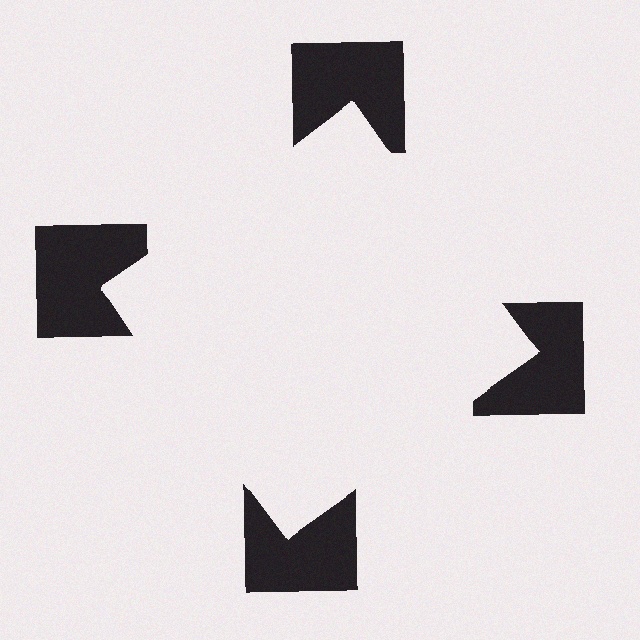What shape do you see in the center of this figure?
An illusory square — its edges are inferred from the aligned wedge cuts in the notched squares, not physically drawn.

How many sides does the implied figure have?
4 sides.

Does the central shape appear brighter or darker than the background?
It typically appears slightly brighter than the background, even though no actual brightness change is drawn.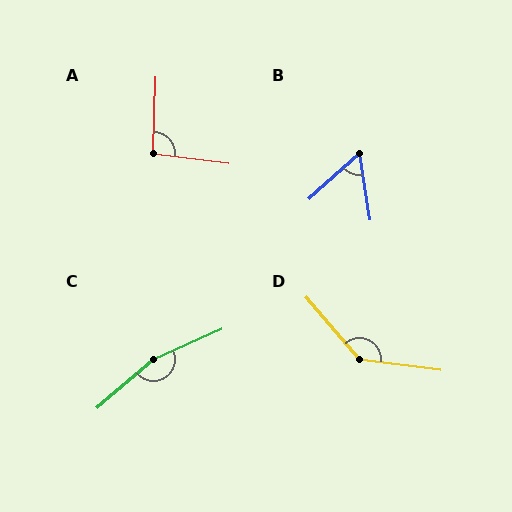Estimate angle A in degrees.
Approximately 96 degrees.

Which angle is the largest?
C, at approximately 163 degrees.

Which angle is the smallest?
B, at approximately 57 degrees.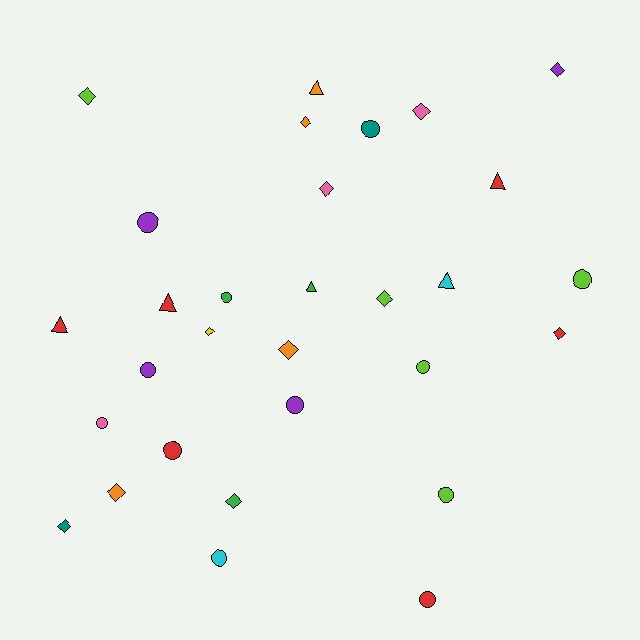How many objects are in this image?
There are 30 objects.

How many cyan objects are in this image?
There are 2 cyan objects.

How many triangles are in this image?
There are 6 triangles.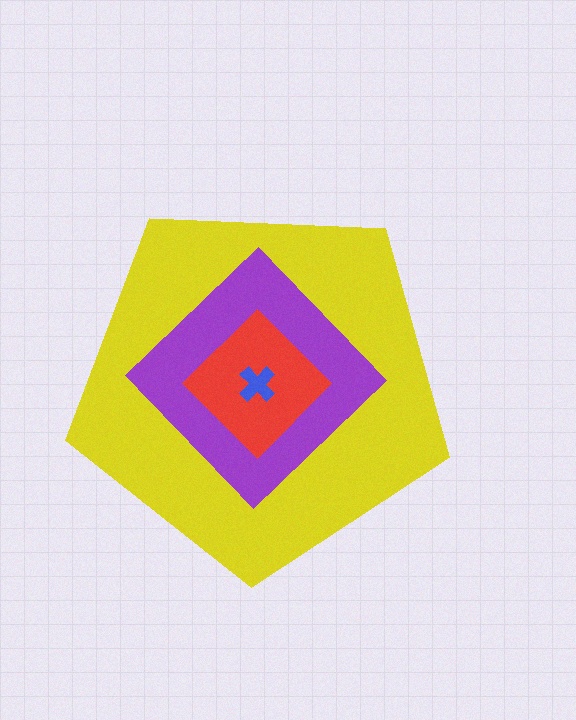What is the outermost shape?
The yellow pentagon.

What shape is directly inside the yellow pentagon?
The purple diamond.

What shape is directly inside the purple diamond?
The red diamond.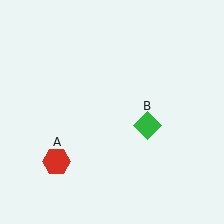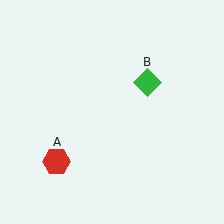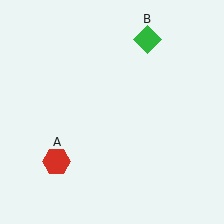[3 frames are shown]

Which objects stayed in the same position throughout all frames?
Red hexagon (object A) remained stationary.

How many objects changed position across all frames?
1 object changed position: green diamond (object B).